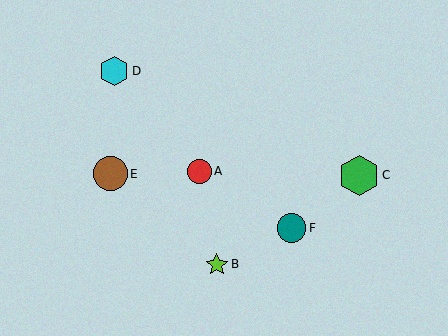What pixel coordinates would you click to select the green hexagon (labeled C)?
Click at (359, 175) to select the green hexagon C.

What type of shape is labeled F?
Shape F is a teal circle.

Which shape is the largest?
The green hexagon (labeled C) is the largest.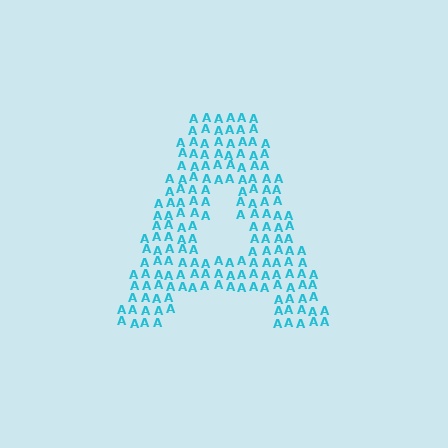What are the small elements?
The small elements are letter A's.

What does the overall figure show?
The overall figure shows the letter A.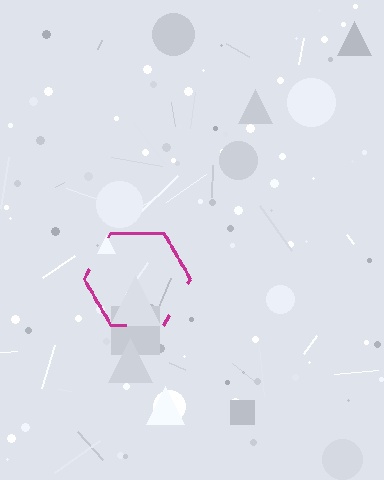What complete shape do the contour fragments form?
The contour fragments form a hexagon.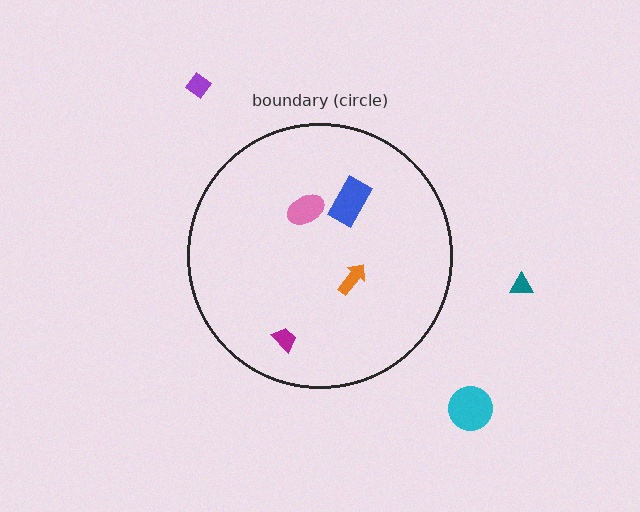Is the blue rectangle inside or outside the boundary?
Inside.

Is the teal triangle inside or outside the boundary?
Outside.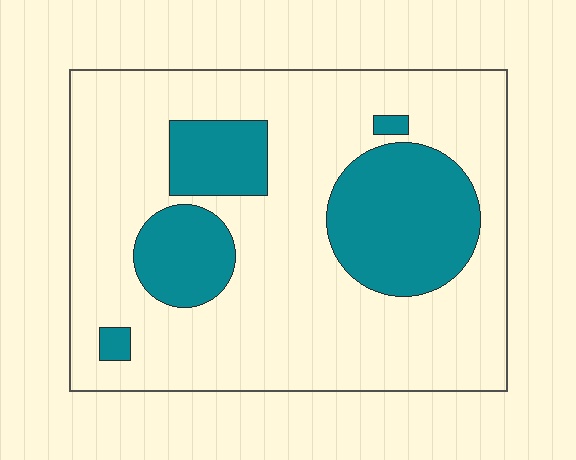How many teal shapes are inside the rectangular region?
5.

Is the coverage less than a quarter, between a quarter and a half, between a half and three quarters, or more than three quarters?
Between a quarter and a half.